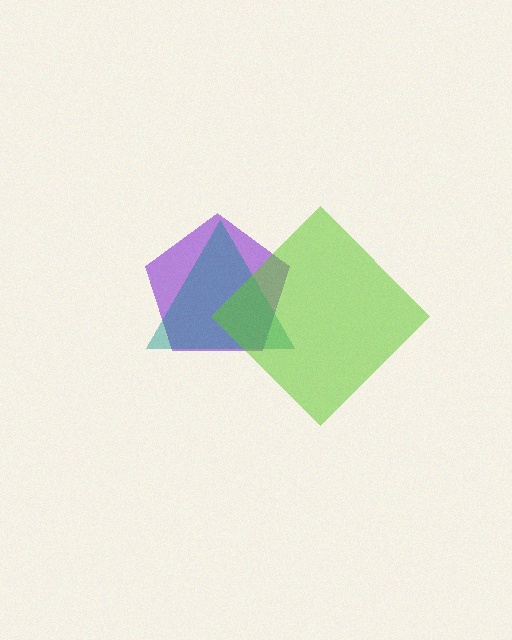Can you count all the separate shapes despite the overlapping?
Yes, there are 3 separate shapes.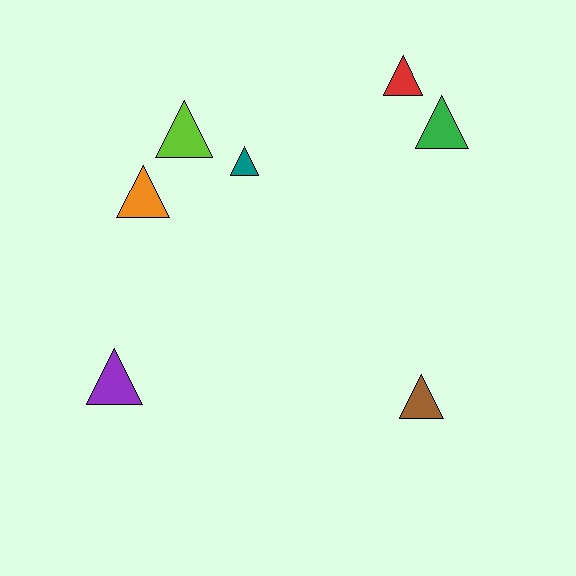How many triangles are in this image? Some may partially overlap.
There are 7 triangles.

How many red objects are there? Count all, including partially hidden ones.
There is 1 red object.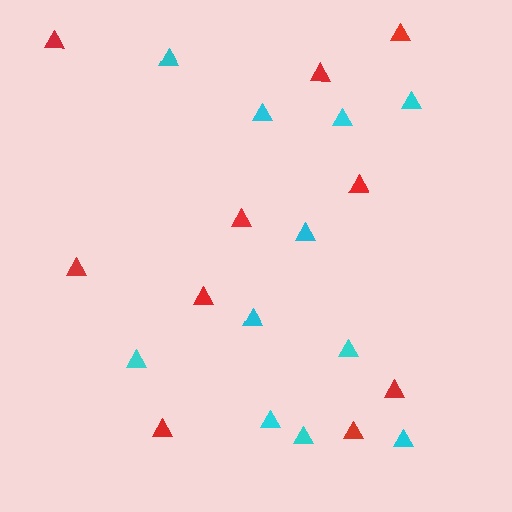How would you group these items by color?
There are 2 groups: one group of cyan triangles (11) and one group of red triangles (10).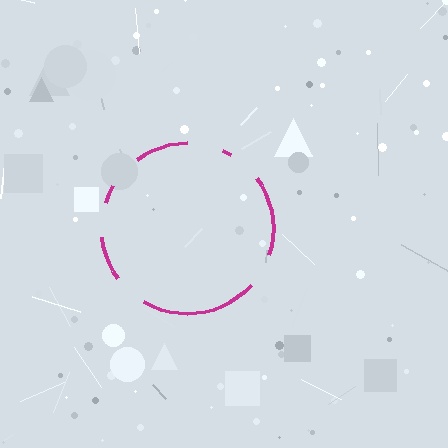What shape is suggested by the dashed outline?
The dashed outline suggests a circle.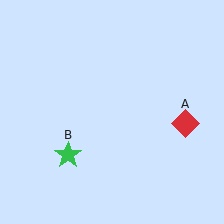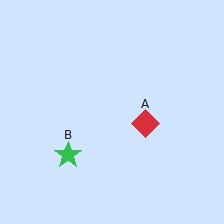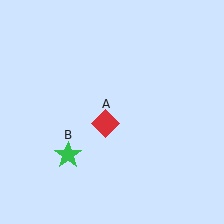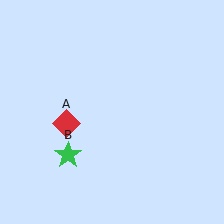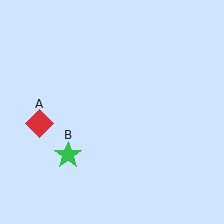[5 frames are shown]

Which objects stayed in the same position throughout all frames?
Green star (object B) remained stationary.